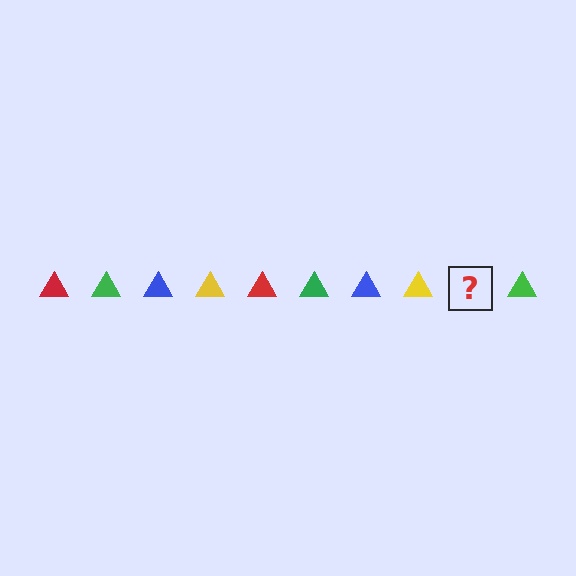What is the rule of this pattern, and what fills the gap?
The rule is that the pattern cycles through red, green, blue, yellow triangles. The gap should be filled with a red triangle.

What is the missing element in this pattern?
The missing element is a red triangle.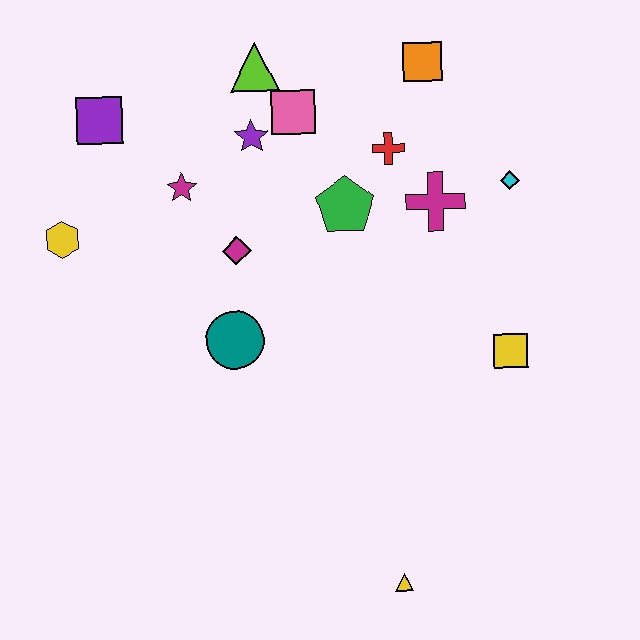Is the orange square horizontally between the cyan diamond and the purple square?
Yes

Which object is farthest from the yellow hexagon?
The yellow triangle is farthest from the yellow hexagon.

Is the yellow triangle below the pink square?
Yes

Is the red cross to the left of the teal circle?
No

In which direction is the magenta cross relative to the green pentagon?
The magenta cross is to the right of the green pentagon.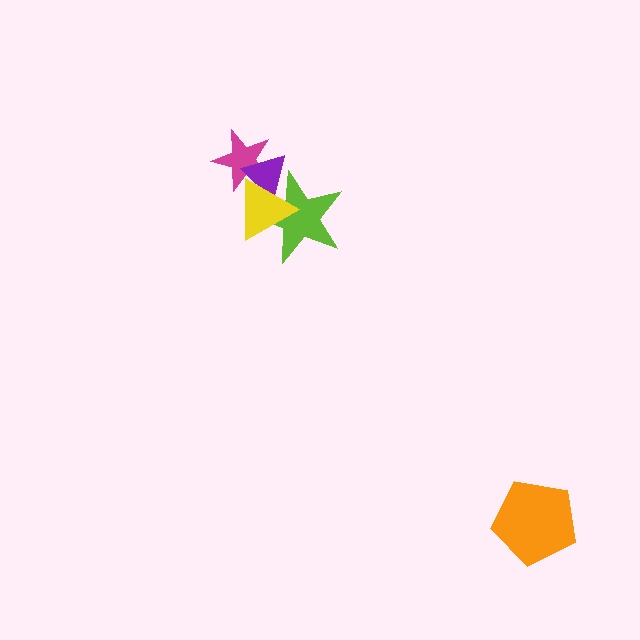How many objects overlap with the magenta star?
2 objects overlap with the magenta star.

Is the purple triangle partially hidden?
Yes, it is partially covered by another shape.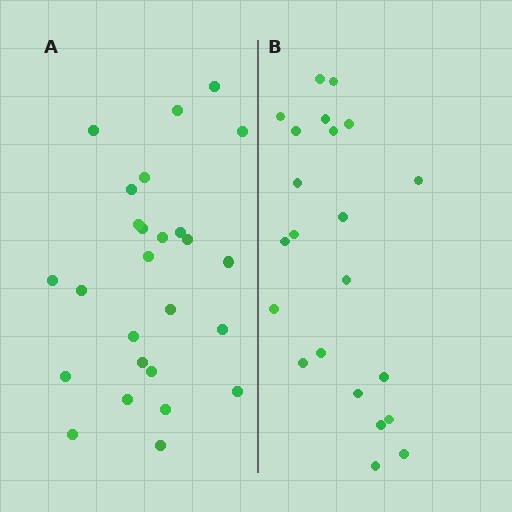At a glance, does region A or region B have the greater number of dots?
Region A (the left region) has more dots.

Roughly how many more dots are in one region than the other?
Region A has about 4 more dots than region B.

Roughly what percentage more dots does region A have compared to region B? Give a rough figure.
About 20% more.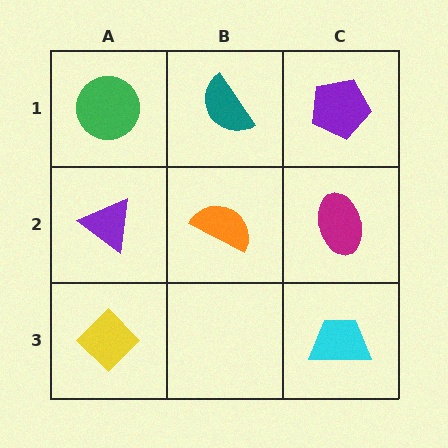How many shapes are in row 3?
2 shapes.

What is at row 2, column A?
A purple triangle.